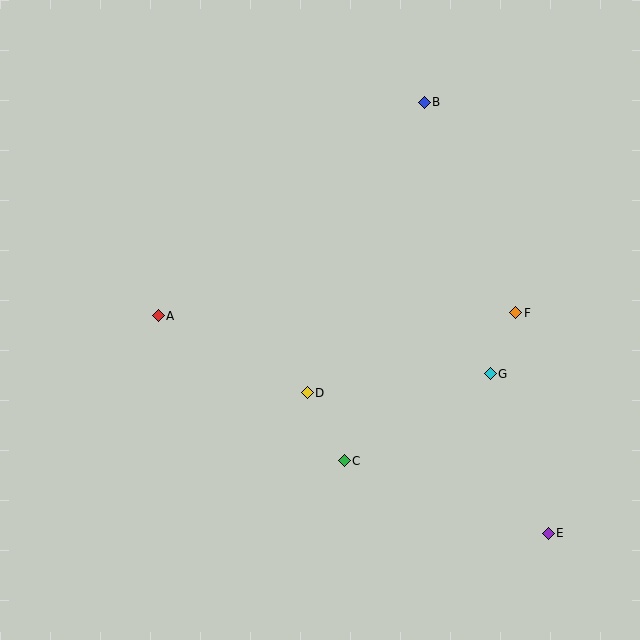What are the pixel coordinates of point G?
Point G is at (490, 374).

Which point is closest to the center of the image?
Point D at (307, 393) is closest to the center.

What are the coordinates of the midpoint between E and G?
The midpoint between E and G is at (519, 453).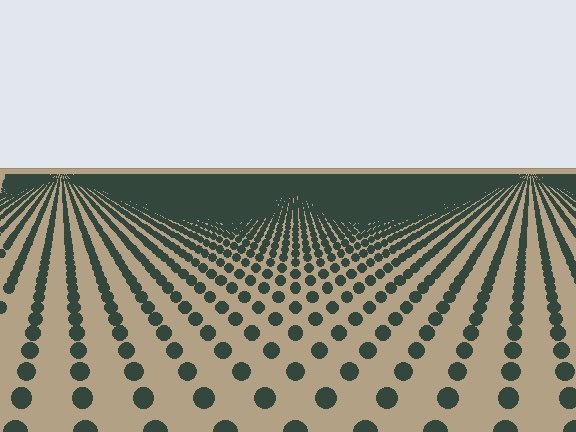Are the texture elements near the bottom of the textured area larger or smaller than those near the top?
Larger. Near the bottom, elements are closer to the viewer and appear at a bigger on-screen size.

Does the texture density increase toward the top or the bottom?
Density increases toward the top.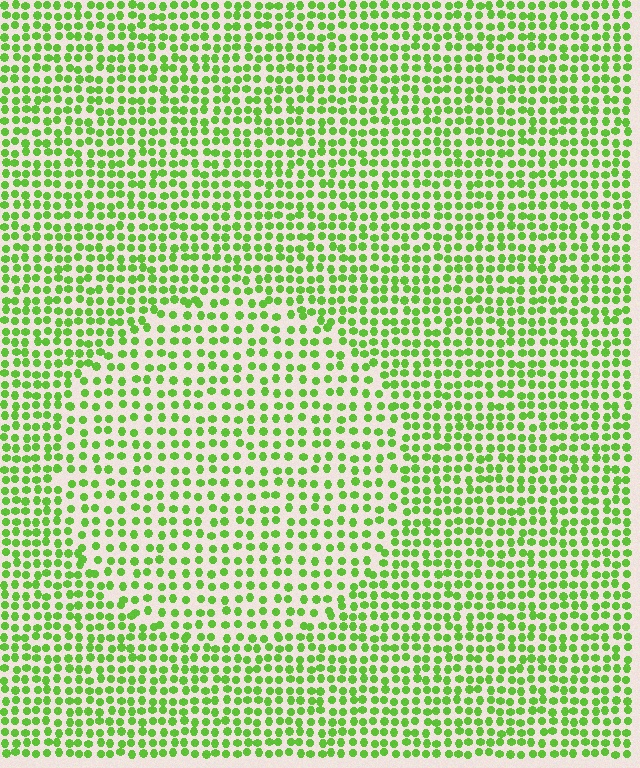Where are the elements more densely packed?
The elements are more densely packed outside the circle boundary.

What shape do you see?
I see a circle.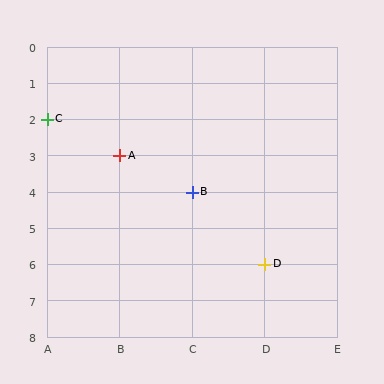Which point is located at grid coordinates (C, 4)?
Point B is at (C, 4).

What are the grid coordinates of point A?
Point A is at grid coordinates (B, 3).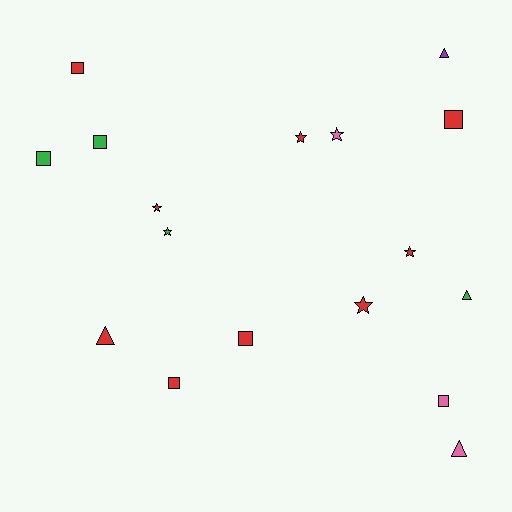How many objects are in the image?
There are 17 objects.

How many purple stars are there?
There are no purple stars.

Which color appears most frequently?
Red, with 9 objects.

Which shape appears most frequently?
Square, with 7 objects.